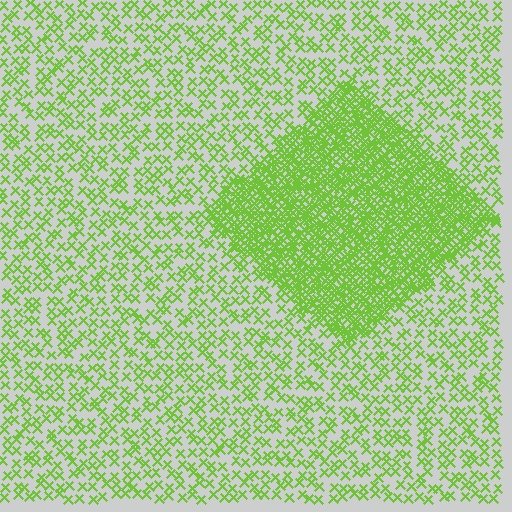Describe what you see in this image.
The image contains small lime elements arranged at two different densities. A diamond-shaped region is visible where the elements are more densely packed than the surrounding area.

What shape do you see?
I see a diamond.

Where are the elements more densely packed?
The elements are more densely packed inside the diamond boundary.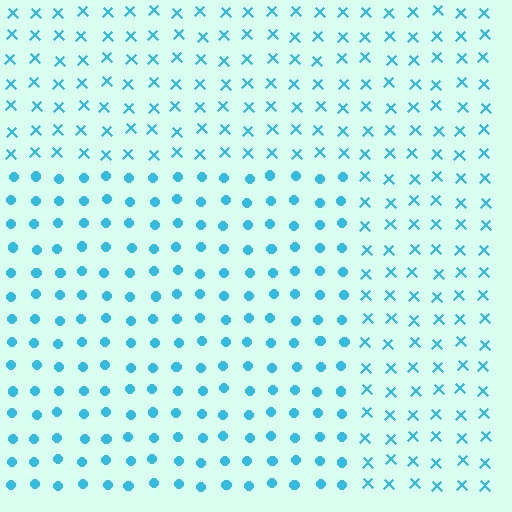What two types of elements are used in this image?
The image uses circles inside the rectangle region and X marks outside it.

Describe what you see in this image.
The image is filled with small cyan elements arranged in a uniform grid. A rectangle-shaped region contains circles, while the surrounding area contains X marks. The boundary is defined purely by the change in element shape.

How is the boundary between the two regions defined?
The boundary is defined by a change in element shape: circles inside vs. X marks outside. All elements share the same color and spacing.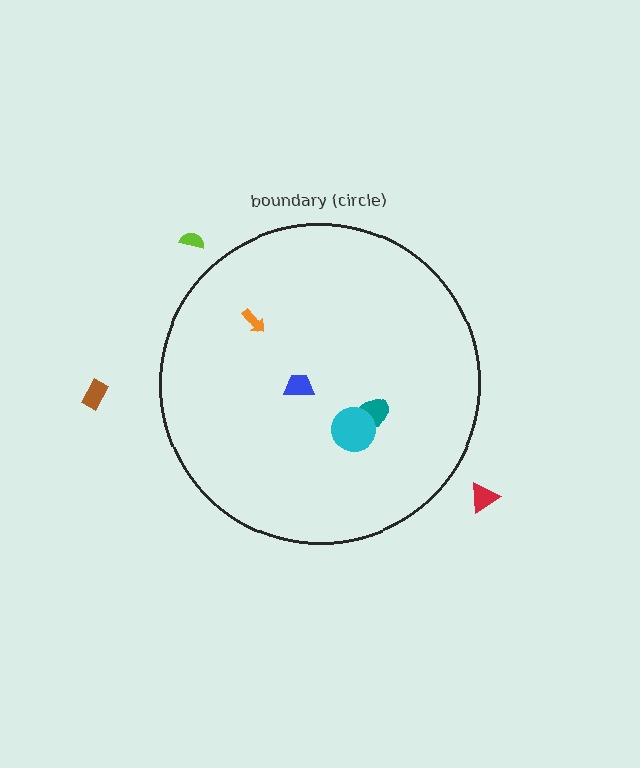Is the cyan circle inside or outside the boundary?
Inside.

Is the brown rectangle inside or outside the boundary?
Outside.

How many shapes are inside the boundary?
4 inside, 3 outside.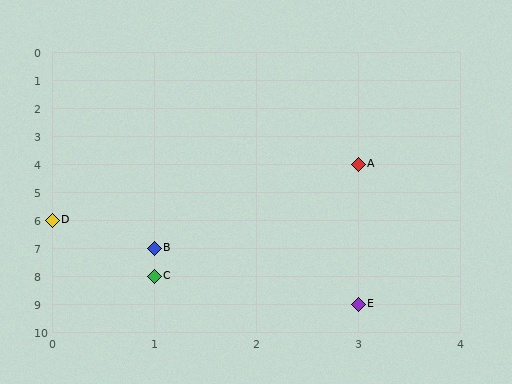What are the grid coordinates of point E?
Point E is at grid coordinates (3, 9).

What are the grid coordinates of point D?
Point D is at grid coordinates (0, 6).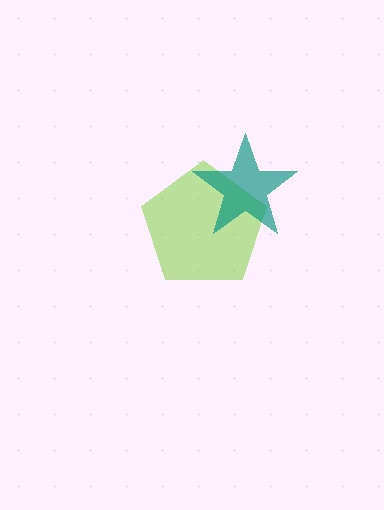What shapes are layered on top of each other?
The layered shapes are: a lime pentagon, a teal star.